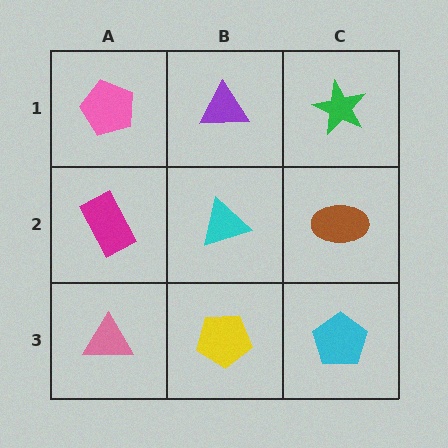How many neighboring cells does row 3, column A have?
2.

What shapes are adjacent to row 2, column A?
A pink pentagon (row 1, column A), a pink triangle (row 3, column A), a cyan triangle (row 2, column B).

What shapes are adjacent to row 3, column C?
A brown ellipse (row 2, column C), a yellow pentagon (row 3, column B).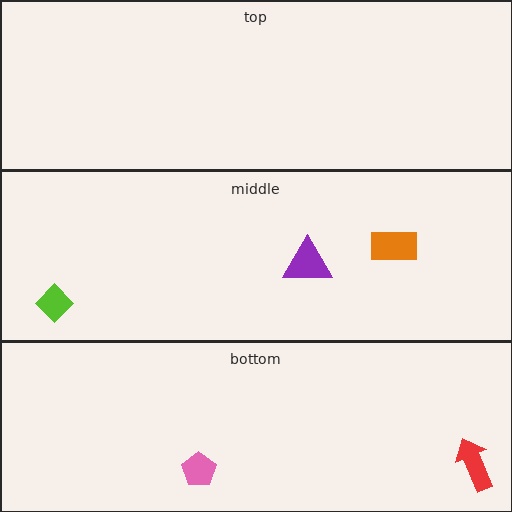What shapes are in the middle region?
The purple triangle, the lime diamond, the orange rectangle.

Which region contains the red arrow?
The bottom region.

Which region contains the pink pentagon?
The bottom region.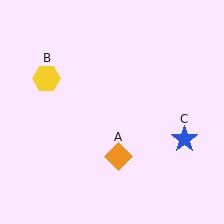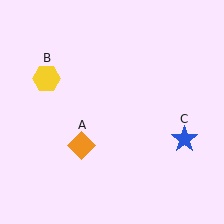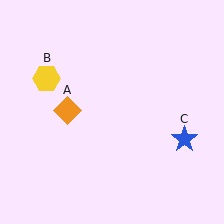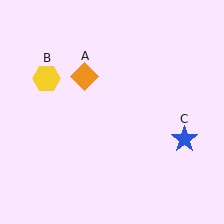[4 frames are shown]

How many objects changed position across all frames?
1 object changed position: orange diamond (object A).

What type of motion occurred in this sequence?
The orange diamond (object A) rotated clockwise around the center of the scene.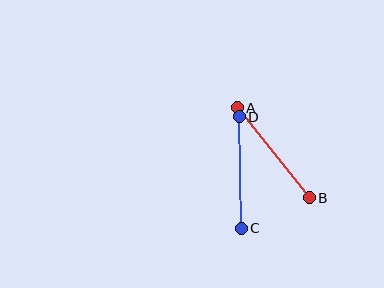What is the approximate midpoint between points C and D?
The midpoint is at approximately (240, 172) pixels.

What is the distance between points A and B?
The distance is approximately 115 pixels.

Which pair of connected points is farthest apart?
Points A and B are farthest apart.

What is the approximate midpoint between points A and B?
The midpoint is at approximately (273, 153) pixels.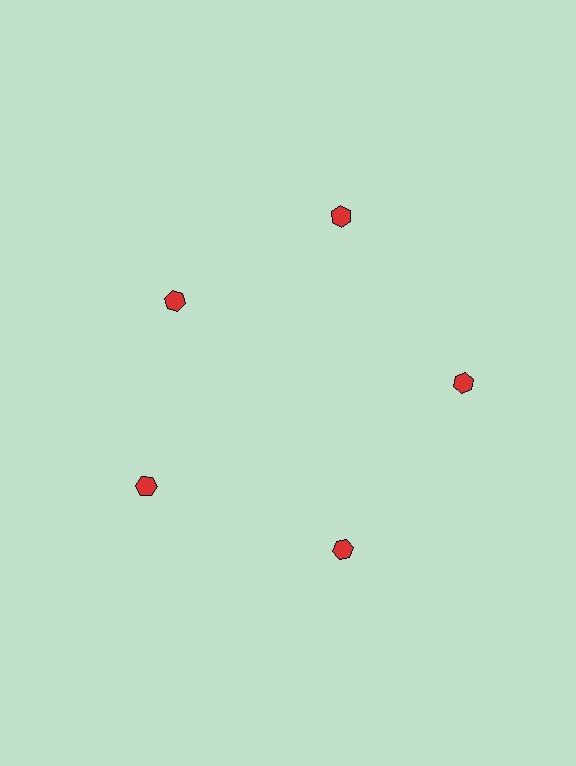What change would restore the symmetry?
The symmetry would be restored by moving it outward, back onto the ring so that all 5 hexagons sit at equal angles and equal distance from the center.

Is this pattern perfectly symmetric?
No. The 5 red hexagons are arranged in a ring, but one element near the 10 o'clock position is pulled inward toward the center, breaking the 5-fold rotational symmetry.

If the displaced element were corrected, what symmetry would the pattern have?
It would have 5-fold rotational symmetry — the pattern would map onto itself every 72 degrees.